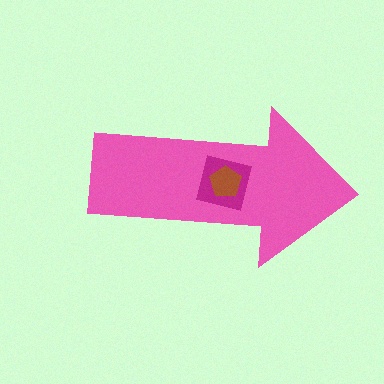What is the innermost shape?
The brown pentagon.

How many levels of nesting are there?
3.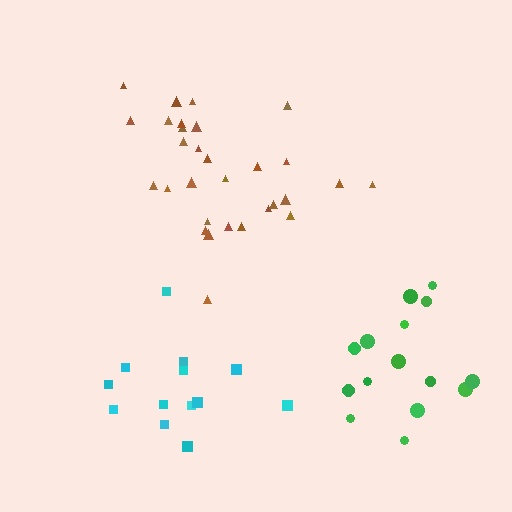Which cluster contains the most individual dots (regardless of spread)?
Brown (30).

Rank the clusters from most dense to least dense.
brown, green, cyan.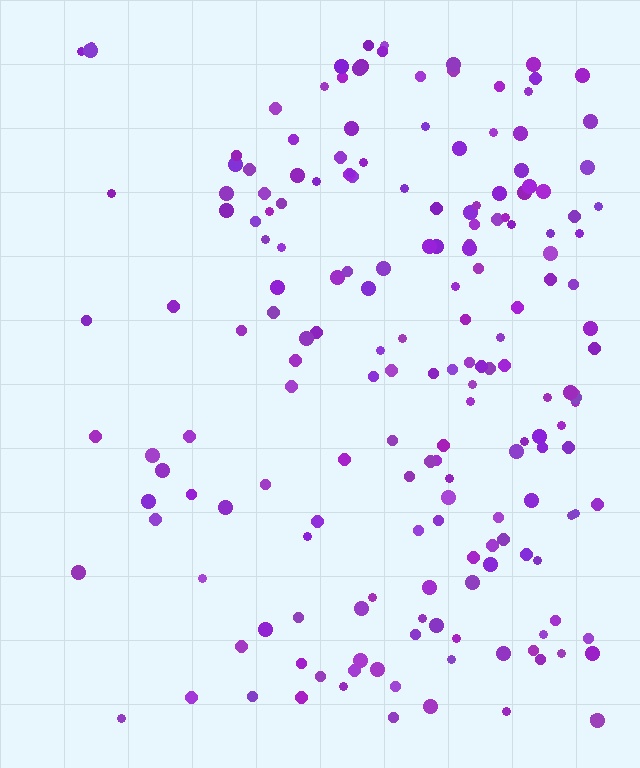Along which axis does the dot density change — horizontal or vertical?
Horizontal.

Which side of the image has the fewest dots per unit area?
The left.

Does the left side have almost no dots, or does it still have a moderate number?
Still a moderate number, just noticeably fewer than the right.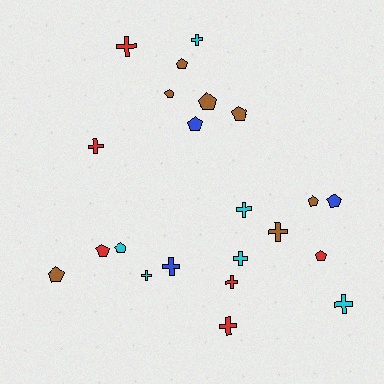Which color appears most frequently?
Brown, with 7 objects.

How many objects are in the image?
There are 22 objects.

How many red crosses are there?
There are 4 red crosses.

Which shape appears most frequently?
Pentagon, with 11 objects.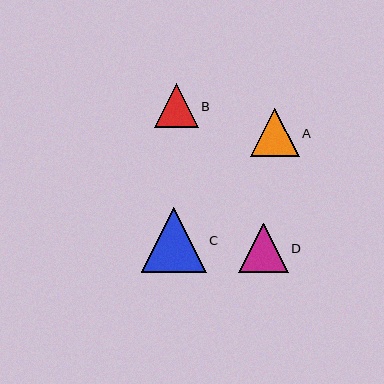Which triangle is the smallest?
Triangle B is the smallest with a size of approximately 44 pixels.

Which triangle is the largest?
Triangle C is the largest with a size of approximately 65 pixels.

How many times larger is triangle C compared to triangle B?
Triangle C is approximately 1.5 times the size of triangle B.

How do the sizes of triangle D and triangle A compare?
Triangle D and triangle A are approximately the same size.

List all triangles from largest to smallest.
From largest to smallest: C, D, A, B.